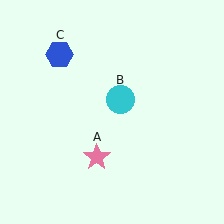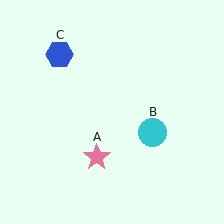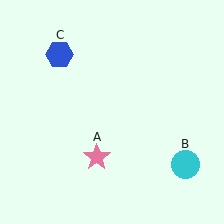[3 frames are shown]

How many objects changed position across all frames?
1 object changed position: cyan circle (object B).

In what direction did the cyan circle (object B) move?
The cyan circle (object B) moved down and to the right.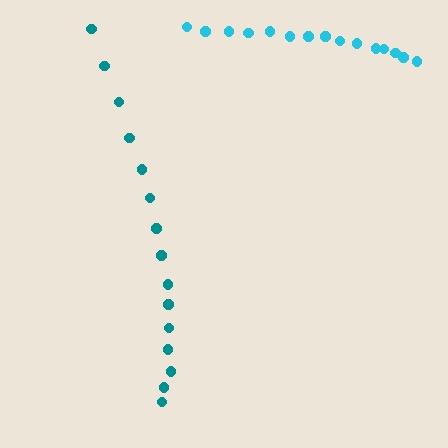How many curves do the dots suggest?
There are 2 distinct paths.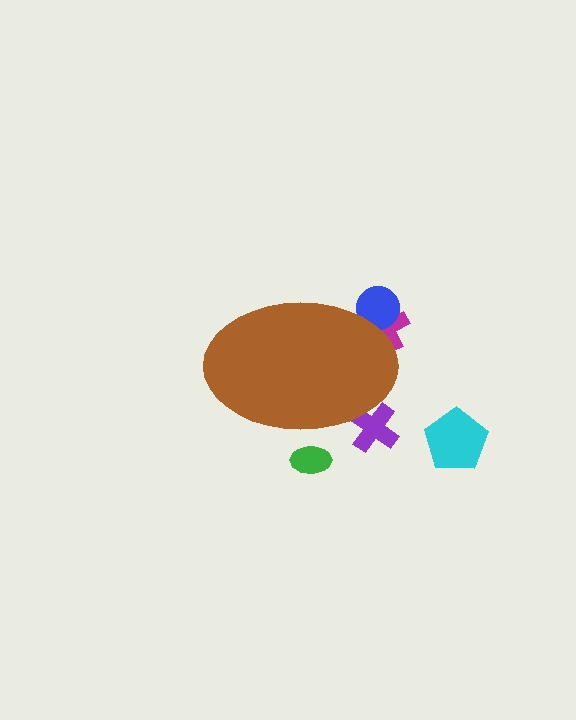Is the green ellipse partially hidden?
Yes, the green ellipse is partially hidden behind the brown ellipse.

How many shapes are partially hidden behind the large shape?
4 shapes are partially hidden.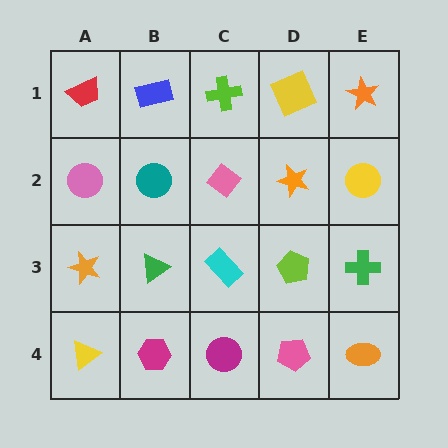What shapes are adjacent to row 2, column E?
An orange star (row 1, column E), a green cross (row 3, column E), an orange star (row 2, column D).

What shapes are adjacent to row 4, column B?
A green triangle (row 3, column B), a yellow triangle (row 4, column A), a magenta circle (row 4, column C).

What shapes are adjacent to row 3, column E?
A yellow circle (row 2, column E), an orange ellipse (row 4, column E), a lime pentagon (row 3, column D).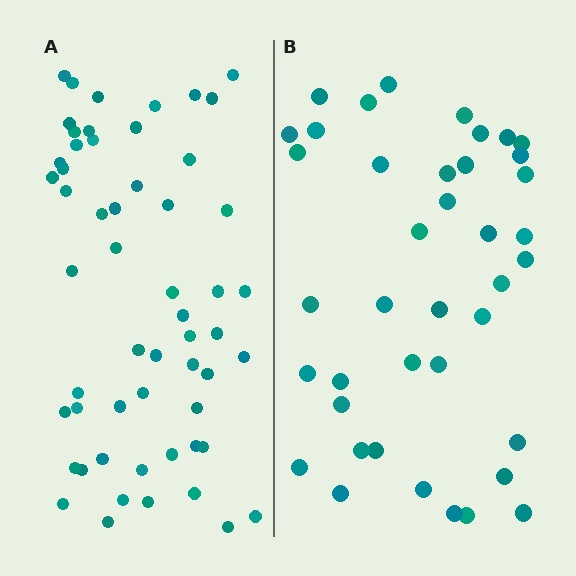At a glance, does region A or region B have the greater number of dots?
Region A (the left region) has more dots.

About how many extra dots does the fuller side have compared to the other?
Region A has approximately 15 more dots than region B.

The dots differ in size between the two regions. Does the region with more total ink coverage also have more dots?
No. Region B has more total ink coverage because its dots are larger, but region A actually contains more individual dots. Total area can be misleading — the number of items is what matters here.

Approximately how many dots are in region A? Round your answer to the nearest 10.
About 60 dots. (The exact count is 56, which rounds to 60.)